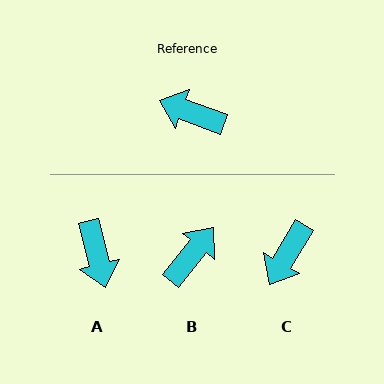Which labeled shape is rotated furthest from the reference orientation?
A, about 125 degrees away.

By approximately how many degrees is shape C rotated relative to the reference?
Approximately 80 degrees counter-clockwise.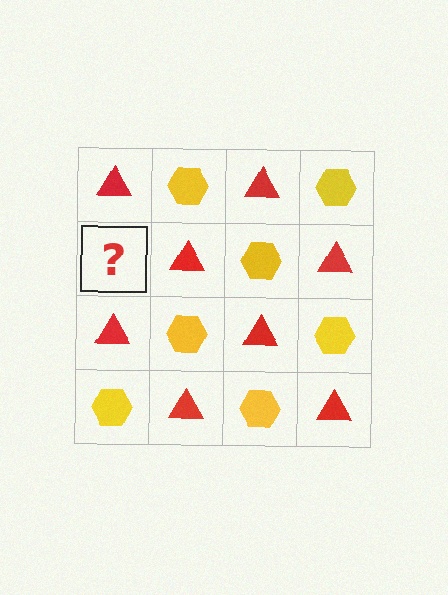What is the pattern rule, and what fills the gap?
The rule is that it alternates red triangle and yellow hexagon in a checkerboard pattern. The gap should be filled with a yellow hexagon.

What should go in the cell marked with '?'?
The missing cell should contain a yellow hexagon.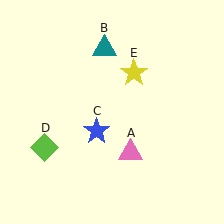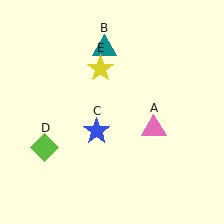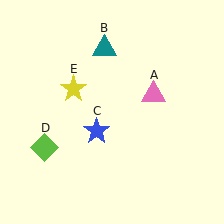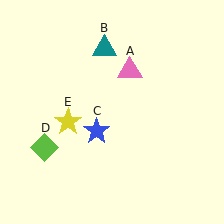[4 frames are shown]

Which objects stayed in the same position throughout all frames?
Teal triangle (object B) and blue star (object C) and lime diamond (object D) remained stationary.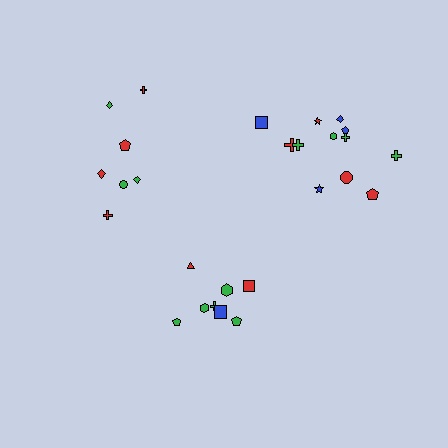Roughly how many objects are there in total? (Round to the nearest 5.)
Roughly 25 objects in total.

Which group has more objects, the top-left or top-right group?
The top-right group.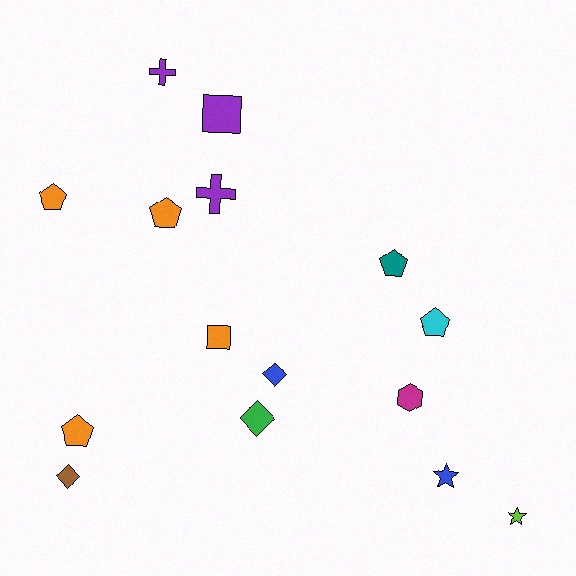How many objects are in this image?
There are 15 objects.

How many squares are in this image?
There are 2 squares.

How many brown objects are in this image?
There is 1 brown object.